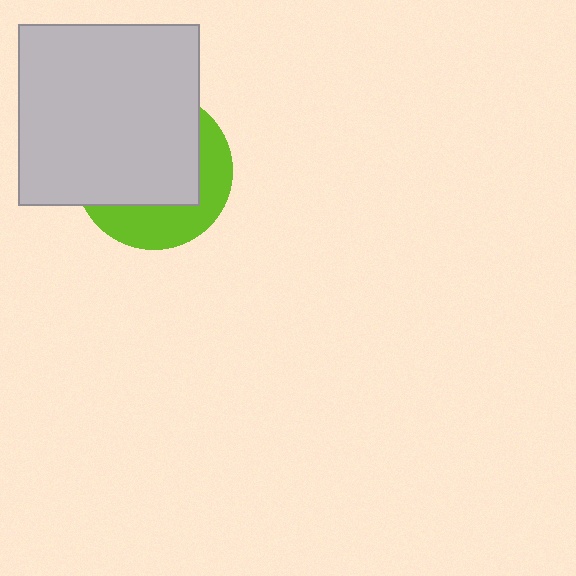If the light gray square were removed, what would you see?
You would see the complete lime circle.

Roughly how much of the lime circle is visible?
A small part of it is visible (roughly 36%).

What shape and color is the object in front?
The object in front is a light gray square.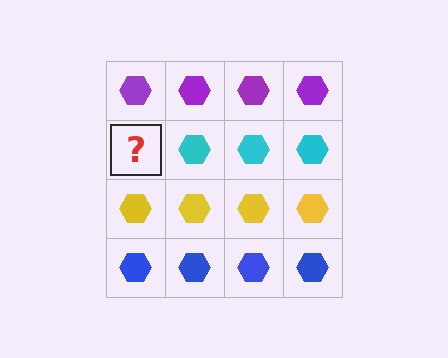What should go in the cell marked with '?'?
The missing cell should contain a cyan hexagon.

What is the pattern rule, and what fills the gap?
The rule is that each row has a consistent color. The gap should be filled with a cyan hexagon.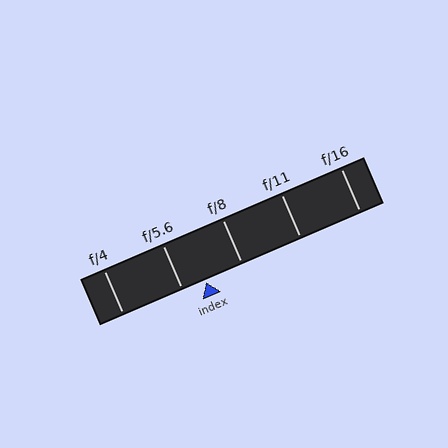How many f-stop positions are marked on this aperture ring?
There are 5 f-stop positions marked.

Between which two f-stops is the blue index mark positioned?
The index mark is between f/5.6 and f/8.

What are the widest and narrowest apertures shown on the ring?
The widest aperture shown is f/4 and the narrowest is f/16.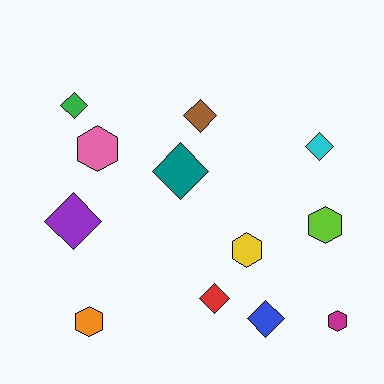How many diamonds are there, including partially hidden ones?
There are 7 diamonds.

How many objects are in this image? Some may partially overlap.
There are 12 objects.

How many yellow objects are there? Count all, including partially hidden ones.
There is 1 yellow object.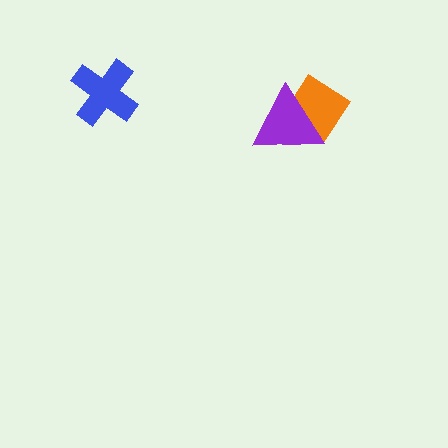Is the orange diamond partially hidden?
Yes, it is partially covered by another shape.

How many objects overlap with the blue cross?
0 objects overlap with the blue cross.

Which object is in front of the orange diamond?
The purple triangle is in front of the orange diamond.